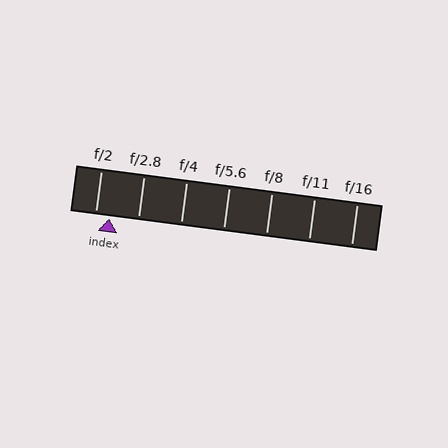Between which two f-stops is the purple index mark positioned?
The index mark is between f/2 and f/2.8.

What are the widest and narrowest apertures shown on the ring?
The widest aperture shown is f/2 and the narrowest is f/16.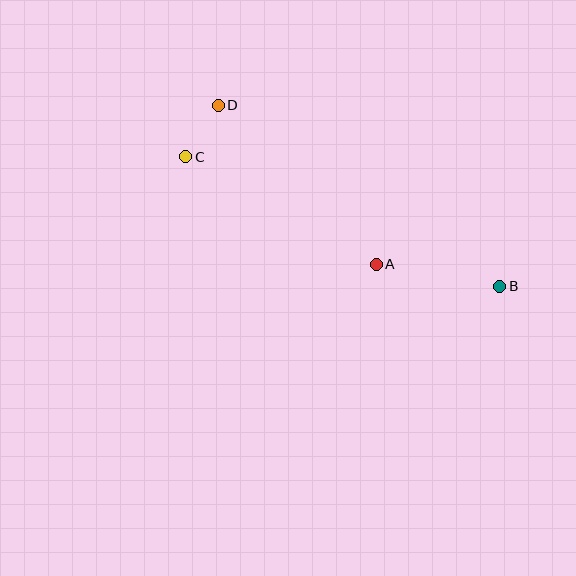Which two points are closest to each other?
Points C and D are closest to each other.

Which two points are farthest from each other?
Points B and C are farthest from each other.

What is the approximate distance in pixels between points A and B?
The distance between A and B is approximately 125 pixels.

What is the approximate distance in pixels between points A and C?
The distance between A and C is approximately 219 pixels.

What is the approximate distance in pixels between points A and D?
The distance between A and D is approximately 224 pixels.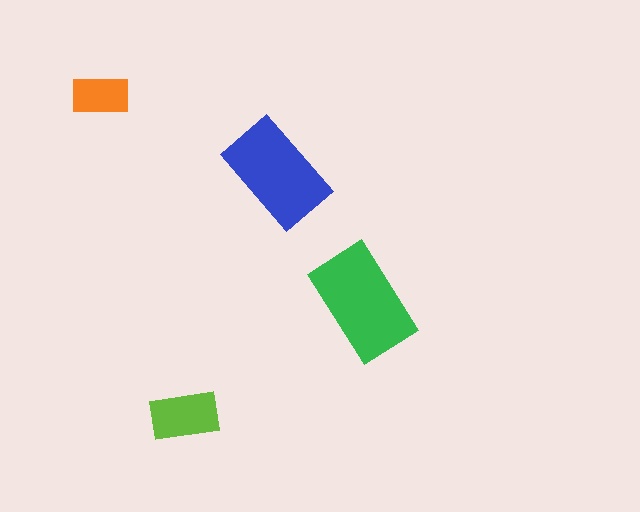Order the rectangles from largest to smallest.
the green one, the blue one, the lime one, the orange one.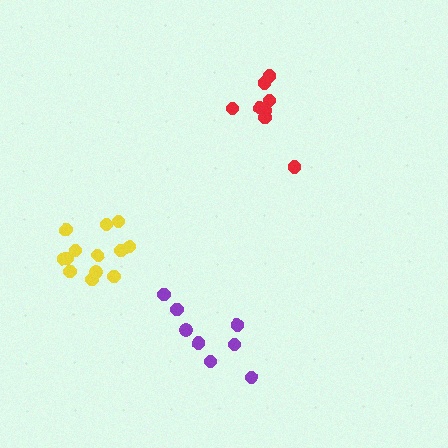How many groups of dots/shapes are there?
There are 3 groups.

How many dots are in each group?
Group 1: 8 dots, Group 2: 8 dots, Group 3: 13 dots (29 total).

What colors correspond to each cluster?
The clusters are colored: red, purple, yellow.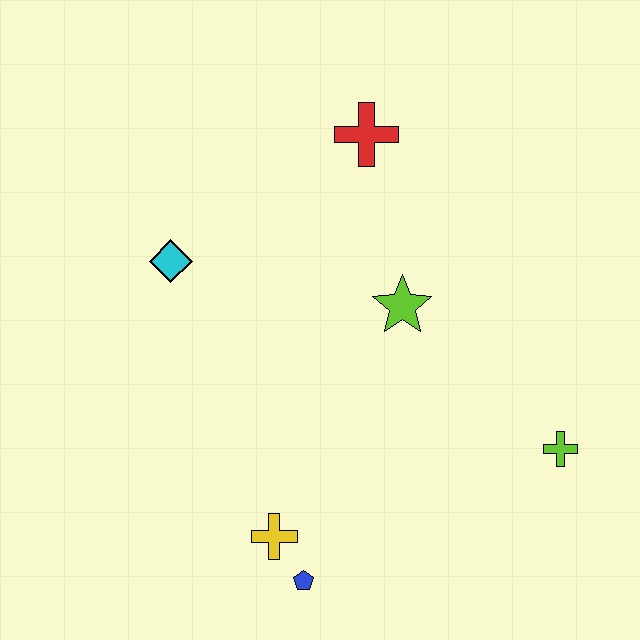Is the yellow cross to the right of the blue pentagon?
No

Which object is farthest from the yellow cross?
The red cross is farthest from the yellow cross.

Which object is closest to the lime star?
The red cross is closest to the lime star.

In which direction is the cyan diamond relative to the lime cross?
The cyan diamond is to the left of the lime cross.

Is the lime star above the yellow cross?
Yes